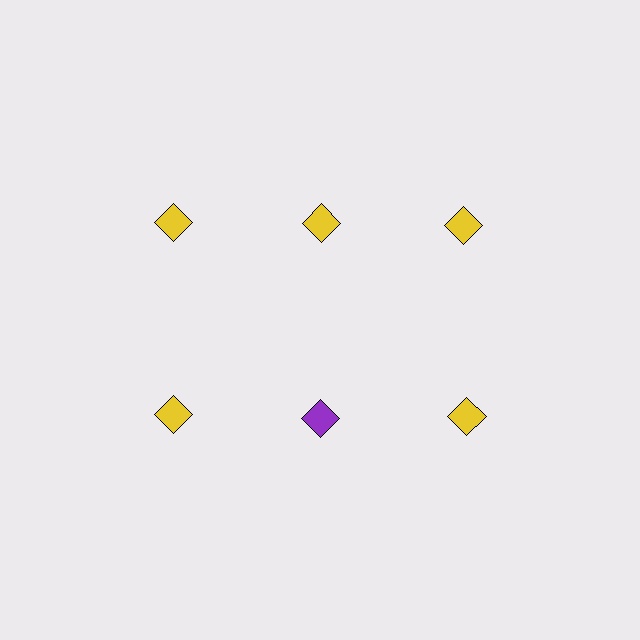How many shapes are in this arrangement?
There are 6 shapes arranged in a grid pattern.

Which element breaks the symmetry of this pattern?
The purple diamond in the second row, second from left column breaks the symmetry. All other shapes are yellow diamonds.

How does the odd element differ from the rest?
It has a different color: purple instead of yellow.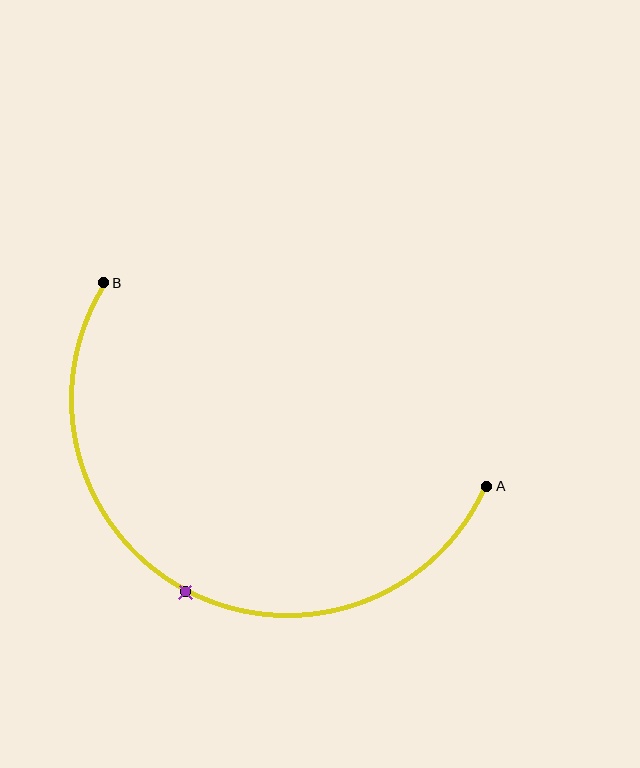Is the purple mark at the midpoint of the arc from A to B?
Yes. The purple mark lies on the arc at equal arc-length from both A and B — it is the arc midpoint.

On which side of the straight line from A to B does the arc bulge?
The arc bulges below the straight line connecting A and B.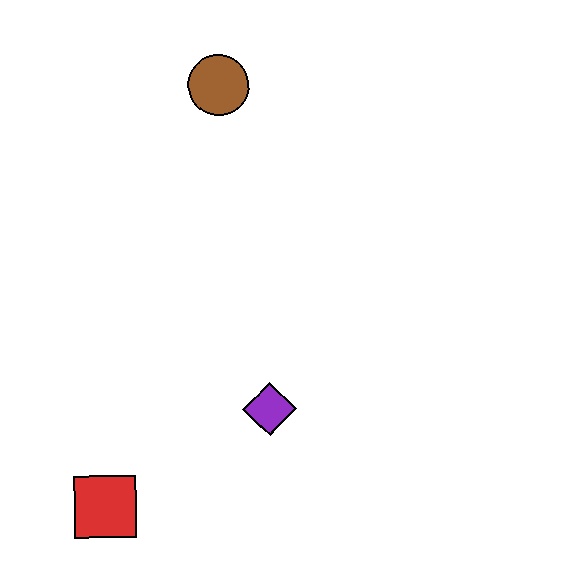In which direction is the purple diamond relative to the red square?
The purple diamond is to the right of the red square.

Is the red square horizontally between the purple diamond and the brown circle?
No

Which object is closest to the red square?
The purple diamond is closest to the red square.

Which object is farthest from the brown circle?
The red square is farthest from the brown circle.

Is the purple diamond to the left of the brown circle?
No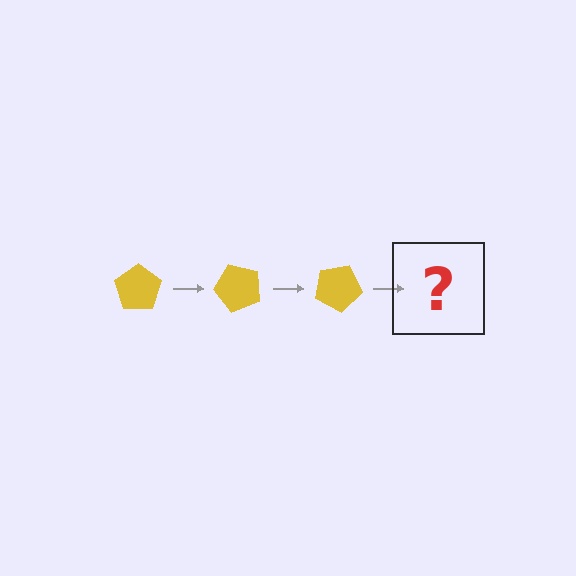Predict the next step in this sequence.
The next step is a yellow pentagon rotated 150 degrees.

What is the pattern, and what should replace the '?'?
The pattern is that the pentagon rotates 50 degrees each step. The '?' should be a yellow pentagon rotated 150 degrees.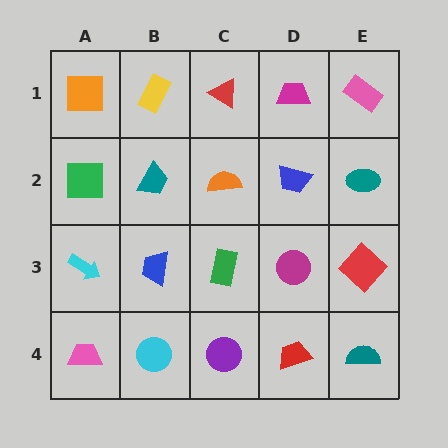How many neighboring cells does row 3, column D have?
4.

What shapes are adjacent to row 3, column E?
A teal ellipse (row 2, column E), a teal semicircle (row 4, column E), a magenta circle (row 3, column D).